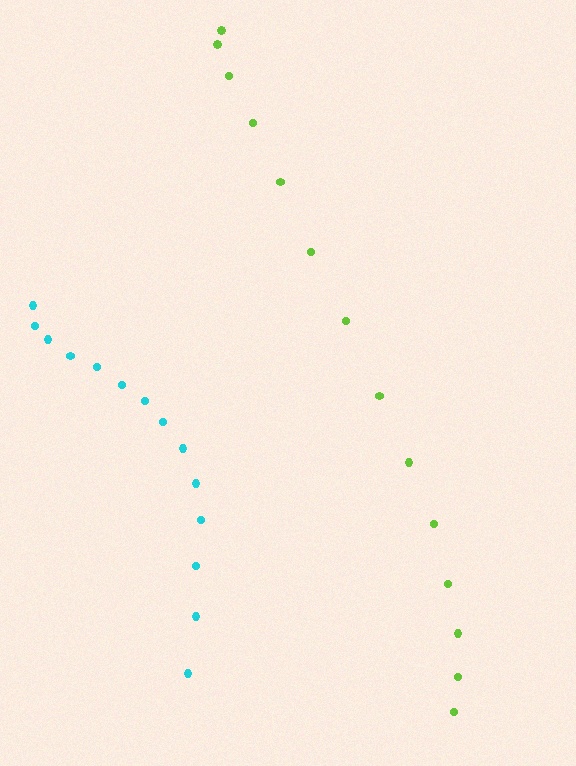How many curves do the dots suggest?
There are 2 distinct paths.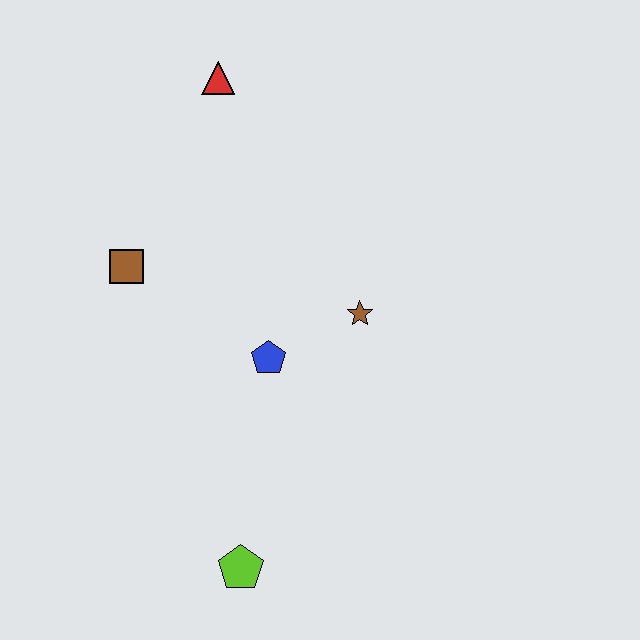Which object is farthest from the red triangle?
The lime pentagon is farthest from the red triangle.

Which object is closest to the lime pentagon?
The blue pentagon is closest to the lime pentagon.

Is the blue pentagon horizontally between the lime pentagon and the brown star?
Yes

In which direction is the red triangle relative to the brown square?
The red triangle is above the brown square.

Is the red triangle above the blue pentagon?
Yes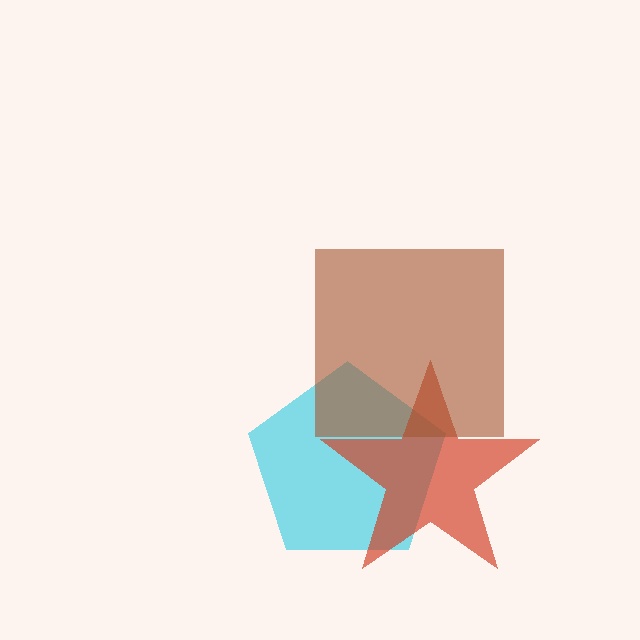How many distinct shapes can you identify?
There are 3 distinct shapes: a cyan pentagon, a red star, a brown square.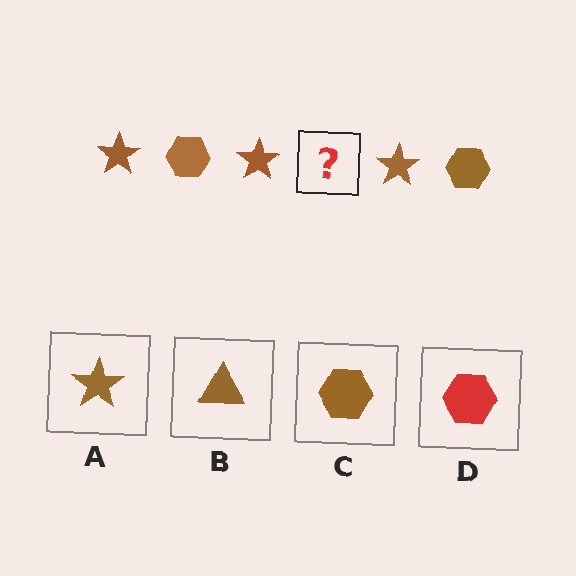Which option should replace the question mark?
Option C.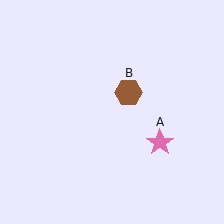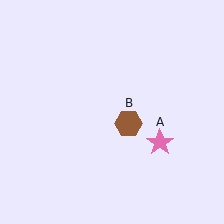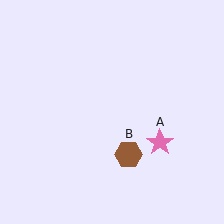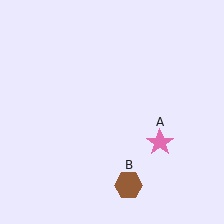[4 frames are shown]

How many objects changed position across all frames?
1 object changed position: brown hexagon (object B).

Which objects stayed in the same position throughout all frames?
Pink star (object A) remained stationary.